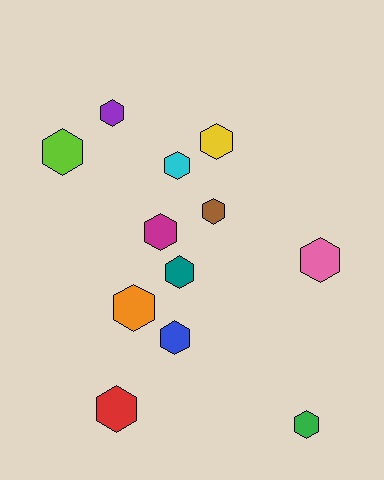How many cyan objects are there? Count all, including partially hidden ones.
There is 1 cyan object.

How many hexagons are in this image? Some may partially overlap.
There are 12 hexagons.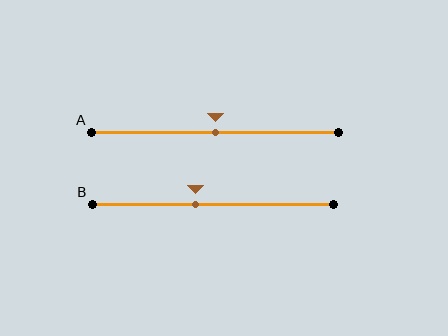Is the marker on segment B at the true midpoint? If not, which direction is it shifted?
No, the marker on segment B is shifted to the left by about 7% of the segment length.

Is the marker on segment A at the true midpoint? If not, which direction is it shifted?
Yes, the marker on segment A is at the true midpoint.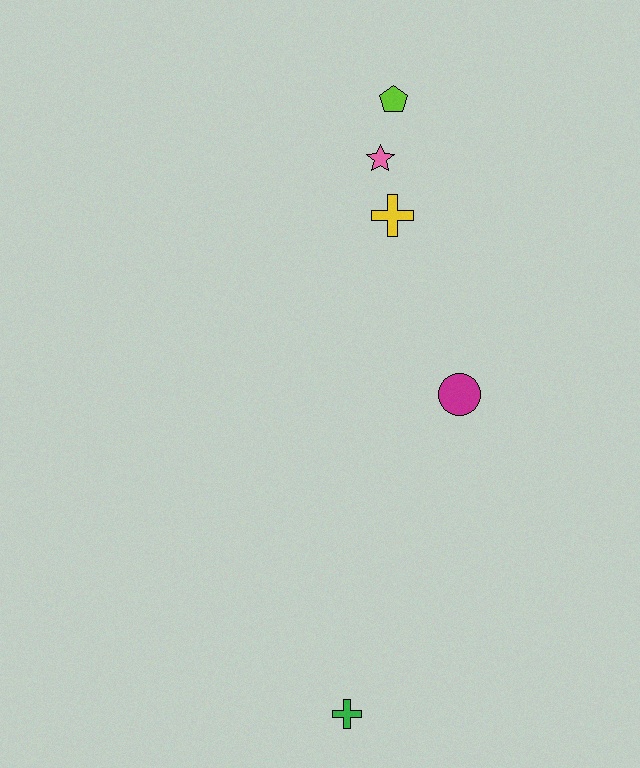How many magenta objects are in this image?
There is 1 magenta object.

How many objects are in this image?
There are 5 objects.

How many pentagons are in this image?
There is 1 pentagon.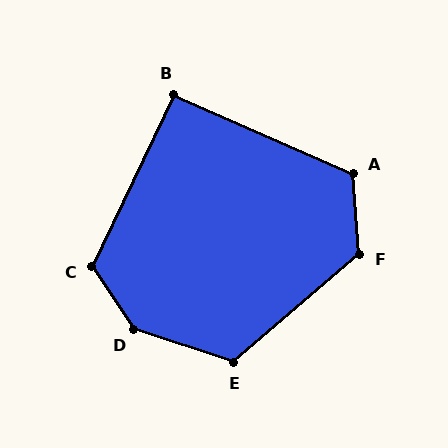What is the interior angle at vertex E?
Approximately 121 degrees (obtuse).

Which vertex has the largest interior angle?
D, at approximately 142 degrees.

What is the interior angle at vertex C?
Approximately 121 degrees (obtuse).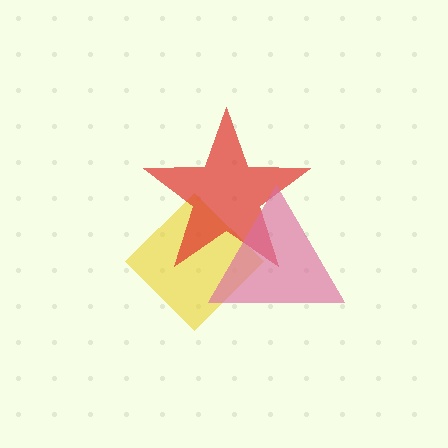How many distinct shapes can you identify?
There are 3 distinct shapes: a yellow diamond, a red star, a pink triangle.